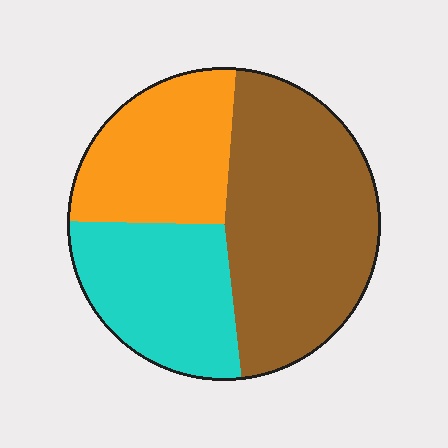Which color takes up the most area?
Brown, at roughly 45%.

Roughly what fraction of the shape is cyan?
Cyan covers roughly 25% of the shape.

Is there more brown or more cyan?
Brown.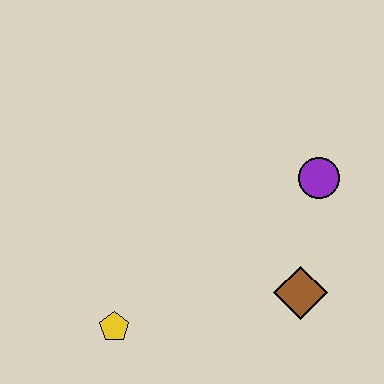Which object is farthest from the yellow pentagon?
The purple circle is farthest from the yellow pentagon.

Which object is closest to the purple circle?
The brown diamond is closest to the purple circle.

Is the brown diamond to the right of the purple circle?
No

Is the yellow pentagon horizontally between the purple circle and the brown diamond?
No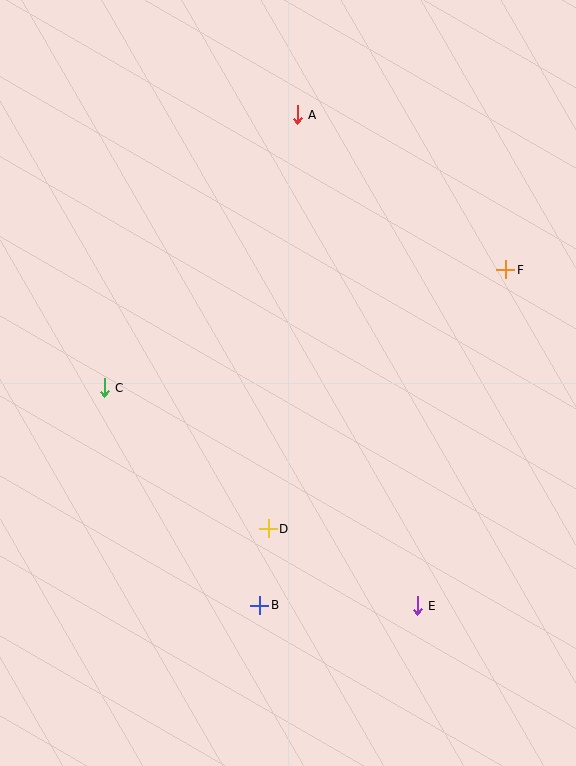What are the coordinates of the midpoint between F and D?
The midpoint between F and D is at (387, 399).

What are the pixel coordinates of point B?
Point B is at (260, 605).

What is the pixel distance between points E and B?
The distance between E and B is 157 pixels.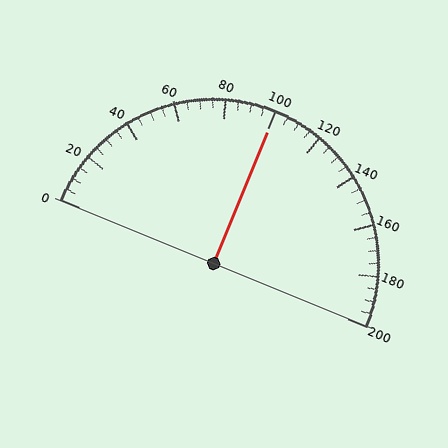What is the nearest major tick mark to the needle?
The nearest major tick mark is 100.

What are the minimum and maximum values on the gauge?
The gauge ranges from 0 to 200.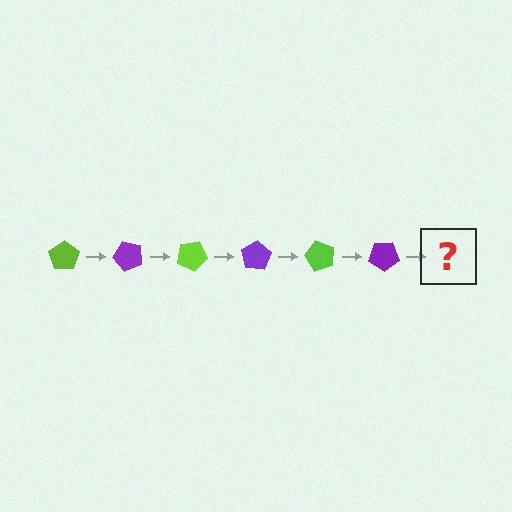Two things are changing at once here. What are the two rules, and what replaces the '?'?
The two rules are that it rotates 50 degrees each step and the color cycles through lime and purple. The '?' should be a lime pentagon, rotated 300 degrees from the start.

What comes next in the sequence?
The next element should be a lime pentagon, rotated 300 degrees from the start.